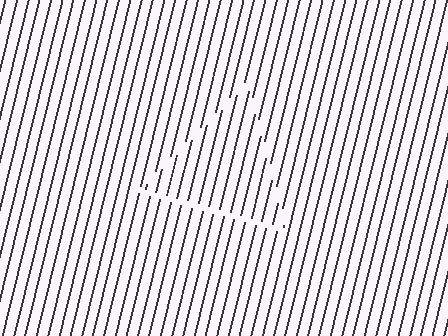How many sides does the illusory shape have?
3 sides — the line-ends trace a triangle.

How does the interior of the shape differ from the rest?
The interior of the shape contains the same grating, shifted by half a period — the contour is defined by the phase discontinuity where line-ends from the inner and outer gratings abut.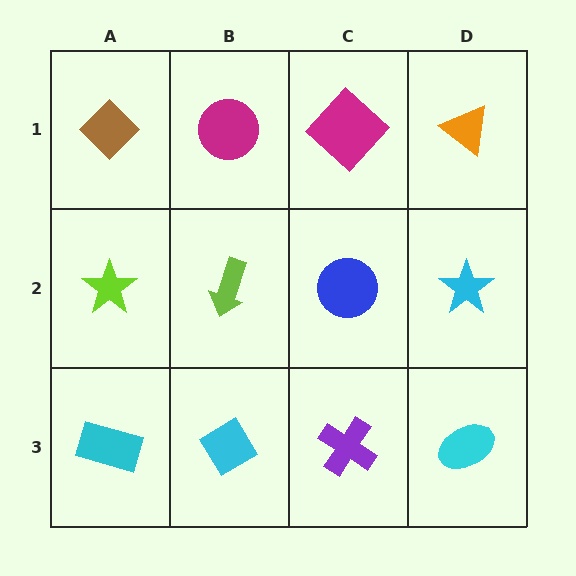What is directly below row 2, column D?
A cyan ellipse.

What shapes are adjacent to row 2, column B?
A magenta circle (row 1, column B), a cyan diamond (row 3, column B), a lime star (row 2, column A), a blue circle (row 2, column C).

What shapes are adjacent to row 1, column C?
A blue circle (row 2, column C), a magenta circle (row 1, column B), an orange triangle (row 1, column D).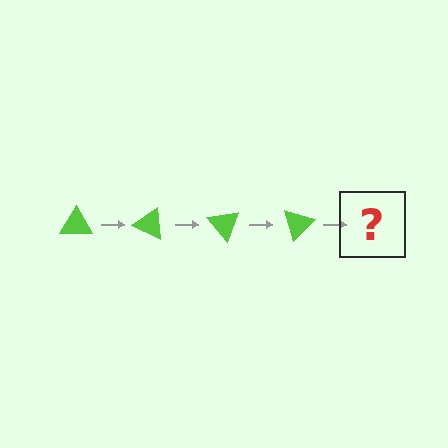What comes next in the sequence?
The next element should be a lime triangle rotated 100 degrees.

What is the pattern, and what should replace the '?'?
The pattern is that the triangle rotates 25 degrees each step. The '?' should be a lime triangle rotated 100 degrees.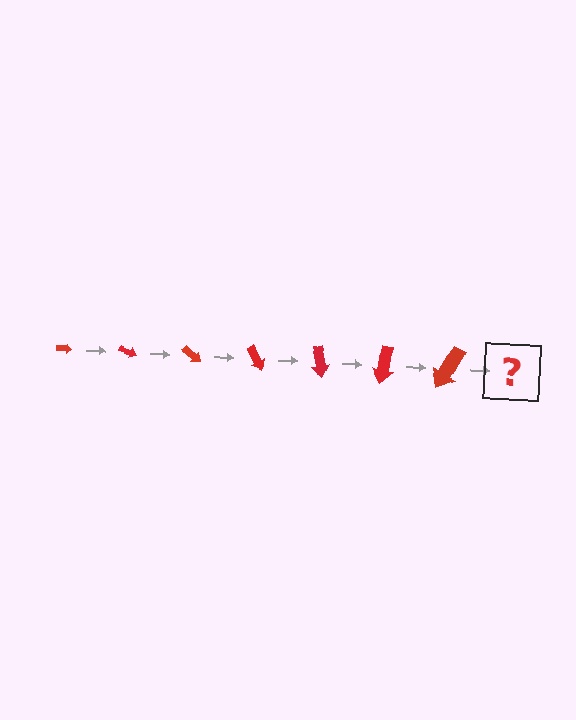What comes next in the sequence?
The next element should be an arrow, larger than the previous one and rotated 140 degrees from the start.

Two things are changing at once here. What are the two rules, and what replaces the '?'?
The two rules are that the arrow grows larger each step and it rotates 20 degrees each step. The '?' should be an arrow, larger than the previous one and rotated 140 degrees from the start.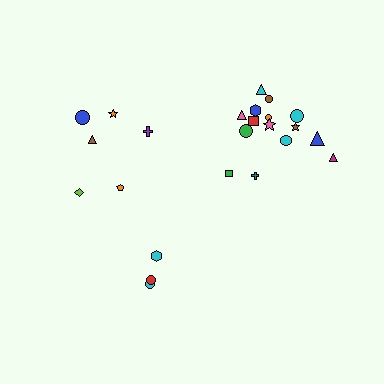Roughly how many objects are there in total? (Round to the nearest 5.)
Roughly 25 objects in total.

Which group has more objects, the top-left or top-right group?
The top-right group.